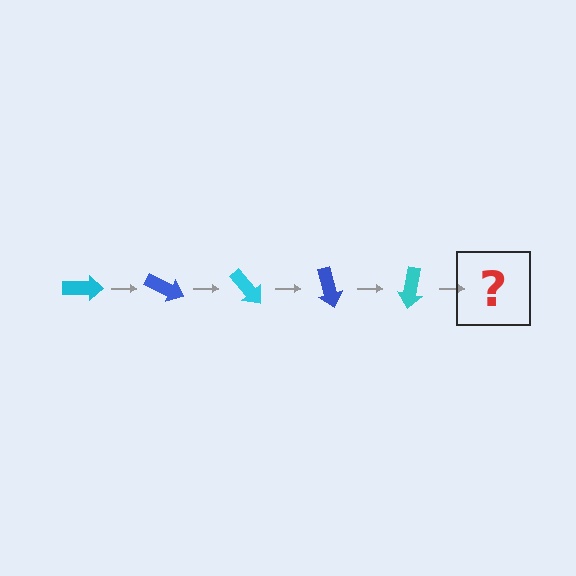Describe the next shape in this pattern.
It should be a blue arrow, rotated 125 degrees from the start.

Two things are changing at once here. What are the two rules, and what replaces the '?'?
The two rules are that it rotates 25 degrees each step and the color cycles through cyan and blue. The '?' should be a blue arrow, rotated 125 degrees from the start.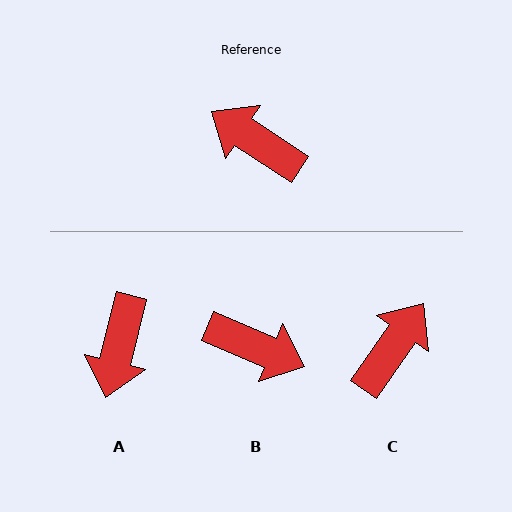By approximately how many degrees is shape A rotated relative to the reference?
Approximately 109 degrees counter-clockwise.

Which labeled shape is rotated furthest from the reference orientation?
B, about 170 degrees away.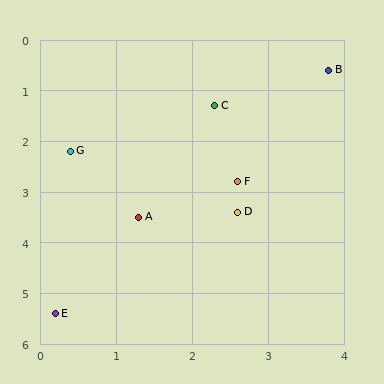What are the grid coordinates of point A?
Point A is at approximately (1.3, 3.5).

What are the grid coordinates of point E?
Point E is at approximately (0.2, 5.4).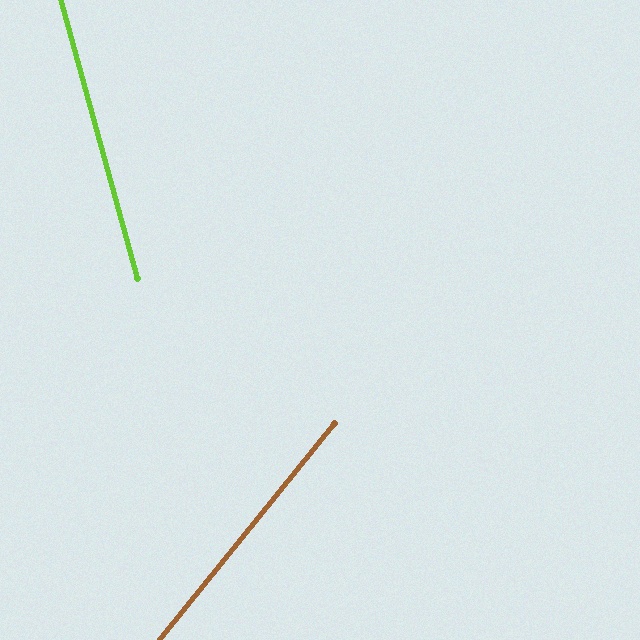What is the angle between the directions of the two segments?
Approximately 54 degrees.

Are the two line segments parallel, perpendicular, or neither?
Neither parallel nor perpendicular — they differ by about 54°.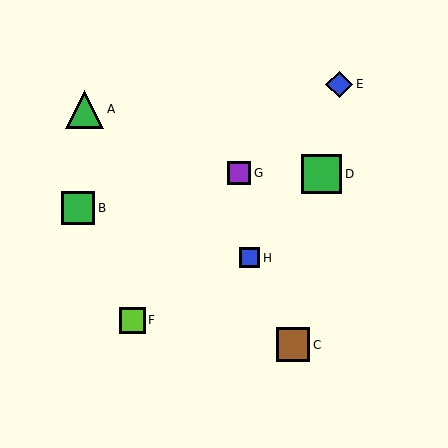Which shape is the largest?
The green square (labeled D) is the largest.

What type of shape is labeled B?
Shape B is a green square.